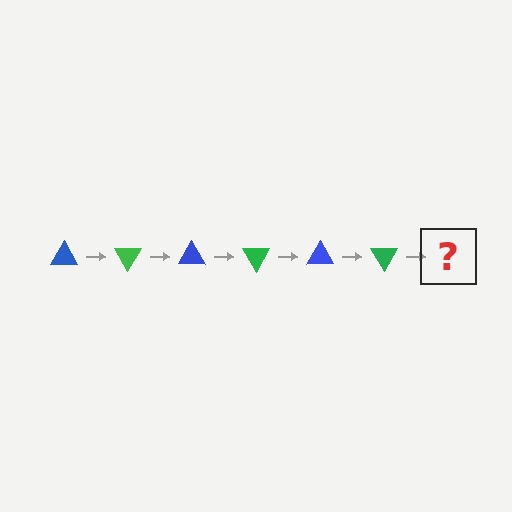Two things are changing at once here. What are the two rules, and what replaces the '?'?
The two rules are that it rotates 60 degrees each step and the color cycles through blue and green. The '?' should be a blue triangle, rotated 360 degrees from the start.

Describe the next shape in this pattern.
It should be a blue triangle, rotated 360 degrees from the start.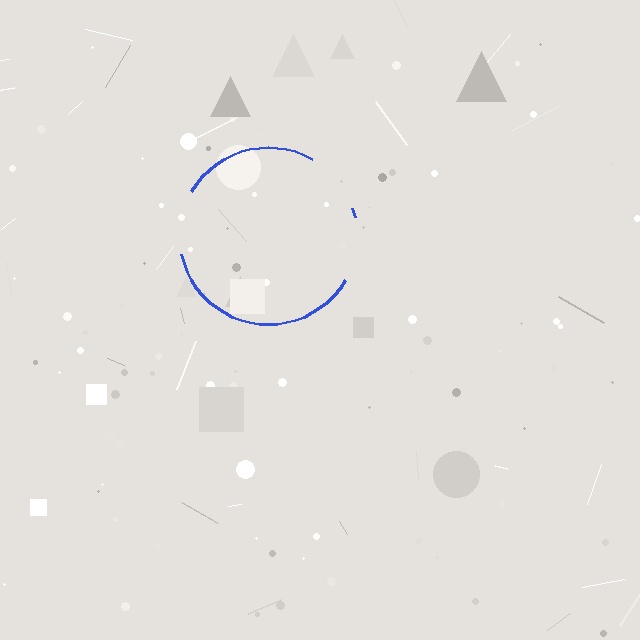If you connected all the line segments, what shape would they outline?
They would outline a circle.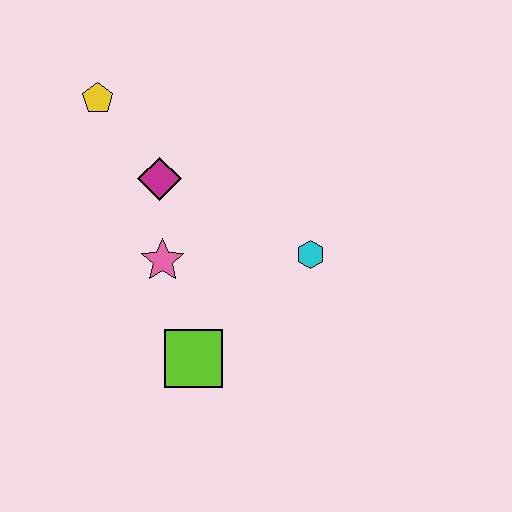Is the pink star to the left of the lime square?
Yes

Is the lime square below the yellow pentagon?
Yes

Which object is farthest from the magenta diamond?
The lime square is farthest from the magenta diamond.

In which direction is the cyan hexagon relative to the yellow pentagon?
The cyan hexagon is to the right of the yellow pentagon.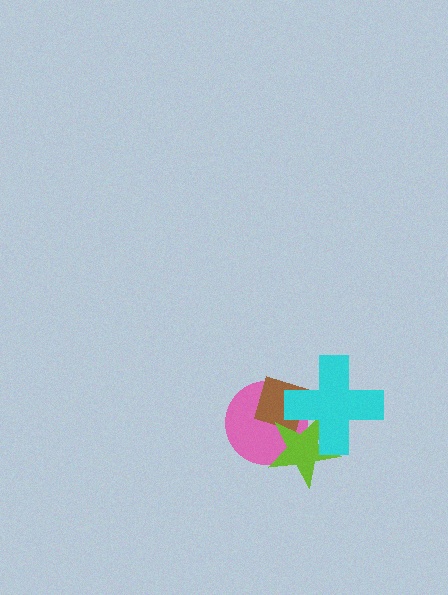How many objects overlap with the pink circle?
3 objects overlap with the pink circle.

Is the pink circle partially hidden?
Yes, it is partially covered by another shape.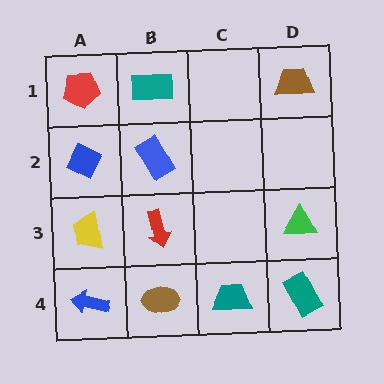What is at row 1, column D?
A brown trapezoid.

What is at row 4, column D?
A teal rectangle.